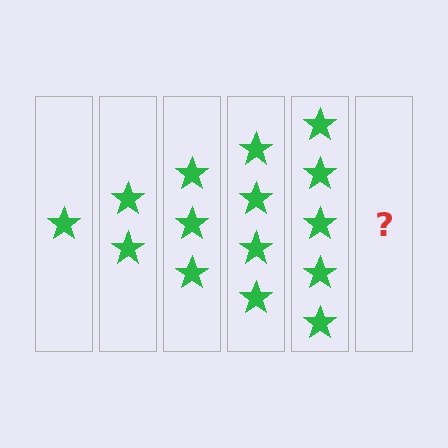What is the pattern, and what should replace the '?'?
The pattern is that each step adds one more star. The '?' should be 6 stars.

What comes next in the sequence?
The next element should be 6 stars.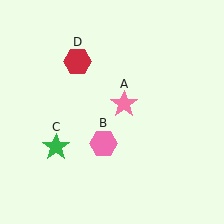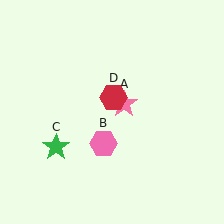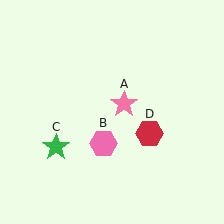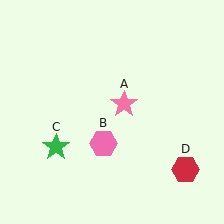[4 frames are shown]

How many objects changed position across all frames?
1 object changed position: red hexagon (object D).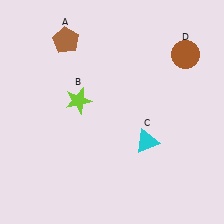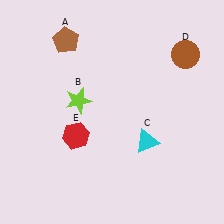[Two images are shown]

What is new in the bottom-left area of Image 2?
A red hexagon (E) was added in the bottom-left area of Image 2.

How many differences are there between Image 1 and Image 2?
There is 1 difference between the two images.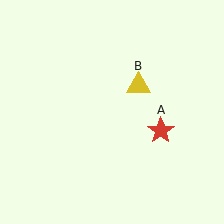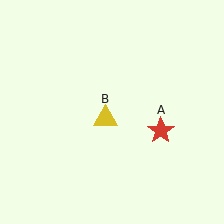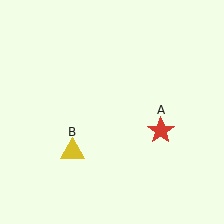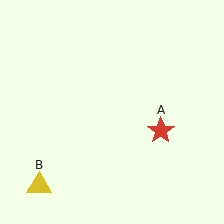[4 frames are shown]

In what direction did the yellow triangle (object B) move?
The yellow triangle (object B) moved down and to the left.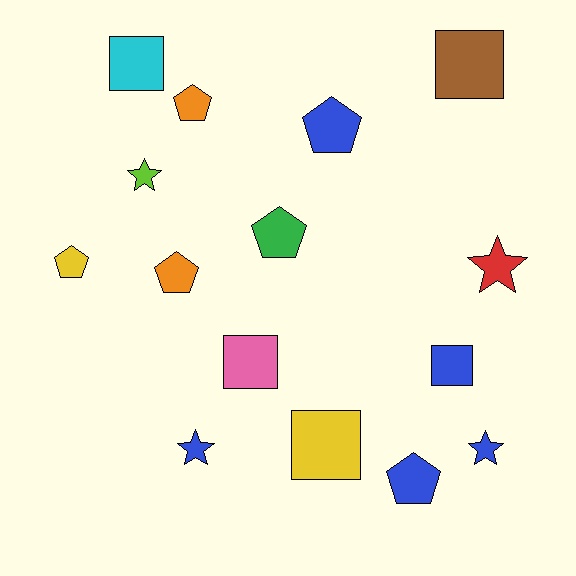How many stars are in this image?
There are 4 stars.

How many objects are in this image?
There are 15 objects.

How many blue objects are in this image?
There are 5 blue objects.